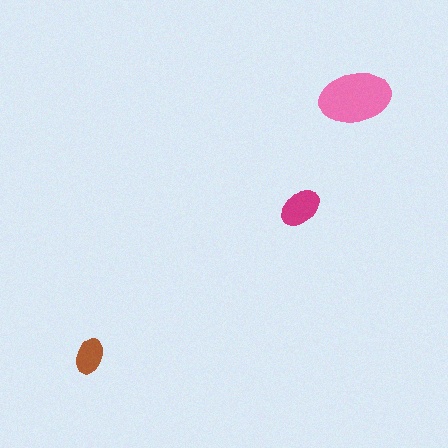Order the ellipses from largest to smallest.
the pink one, the magenta one, the brown one.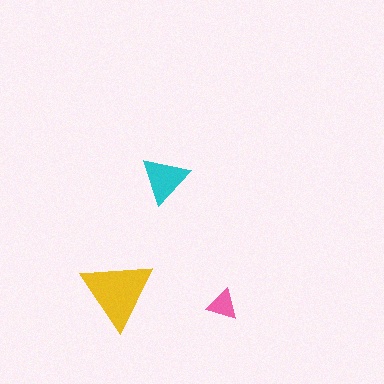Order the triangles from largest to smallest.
the yellow one, the cyan one, the pink one.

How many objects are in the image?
There are 3 objects in the image.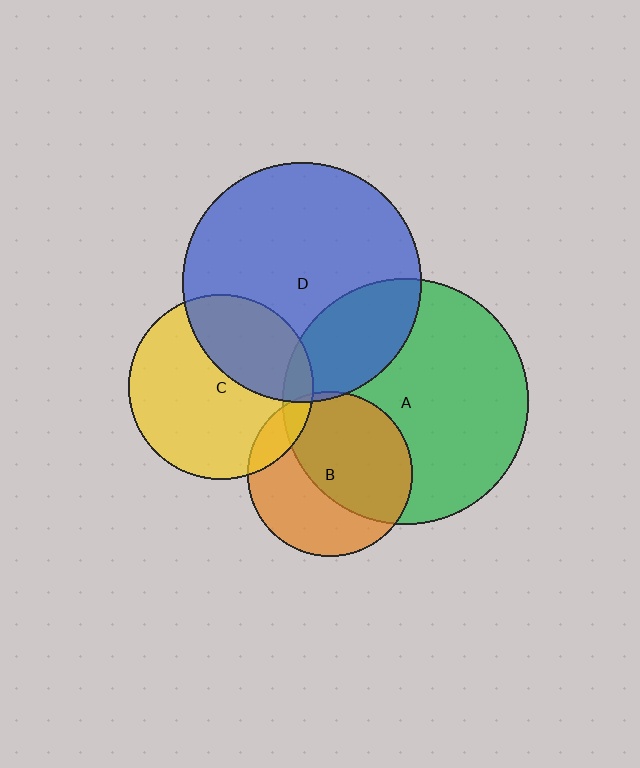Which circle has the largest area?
Circle A (green).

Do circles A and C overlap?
Yes.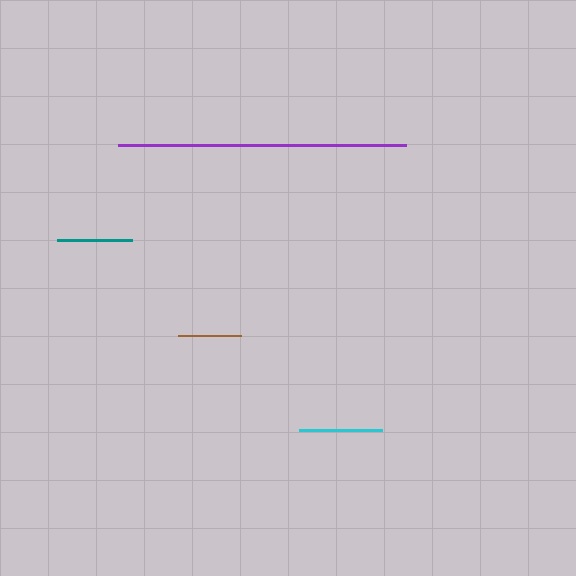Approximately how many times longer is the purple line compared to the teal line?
The purple line is approximately 3.9 times the length of the teal line.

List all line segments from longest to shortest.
From longest to shortest: purple, cyan, teal, brown.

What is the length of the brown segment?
The brown segment is approximately 62 pixels long.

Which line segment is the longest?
The purple line is the longest at approximately 288 pixels.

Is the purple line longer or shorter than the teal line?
The purple line is longer than the teal line.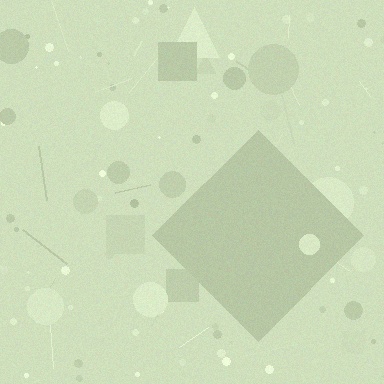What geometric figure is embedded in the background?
A diamond is embedded in the background.